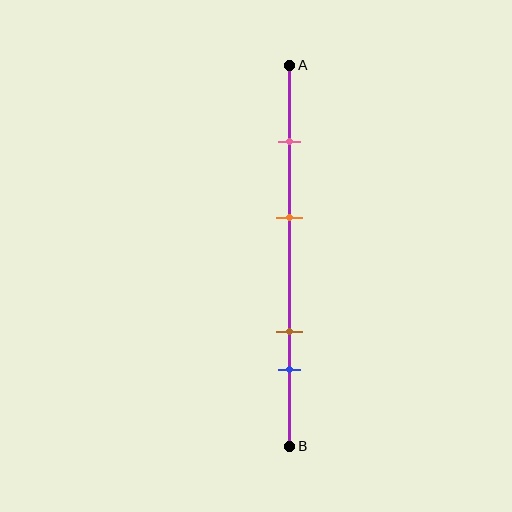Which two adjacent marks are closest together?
The brown and blue marks are the closest adjacent pair.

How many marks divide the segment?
There are 4 marks dividing the segment.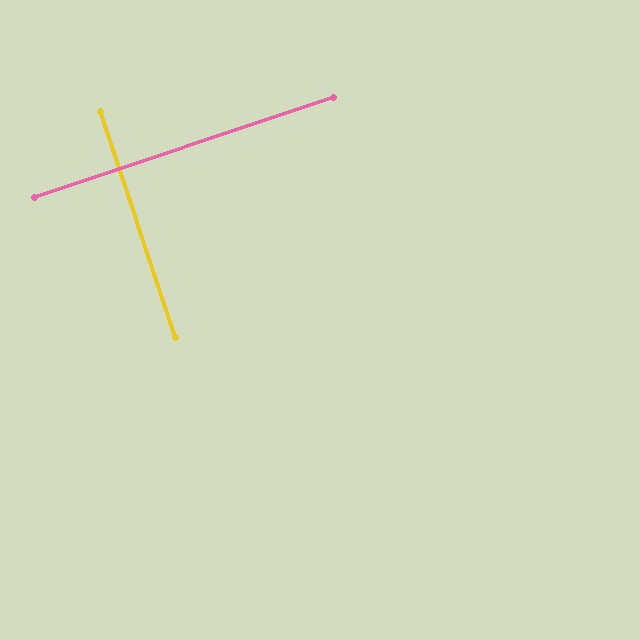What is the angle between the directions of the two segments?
Approximately 90 degrees.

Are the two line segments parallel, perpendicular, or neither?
Perpendicular — they meet at approximately 90°.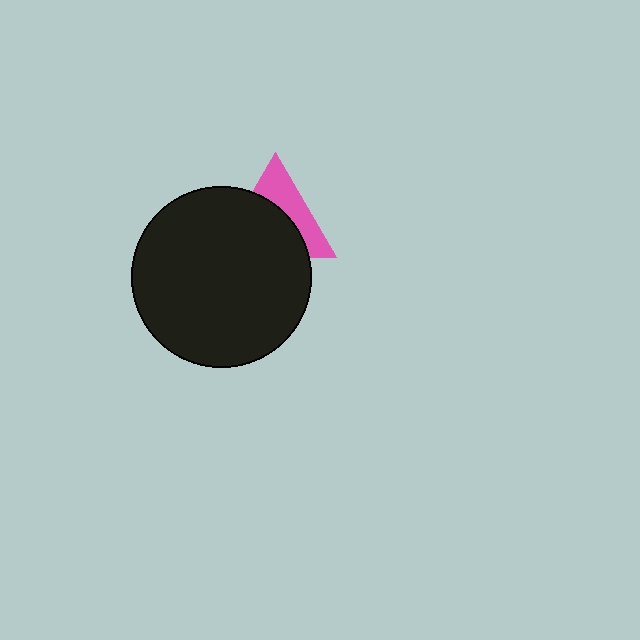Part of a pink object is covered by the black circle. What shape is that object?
It is a triangle.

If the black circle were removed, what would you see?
You would see the complete pink triangle.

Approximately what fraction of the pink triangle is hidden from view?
Roughly 59% of the pink triangle is hidden behind the black circle.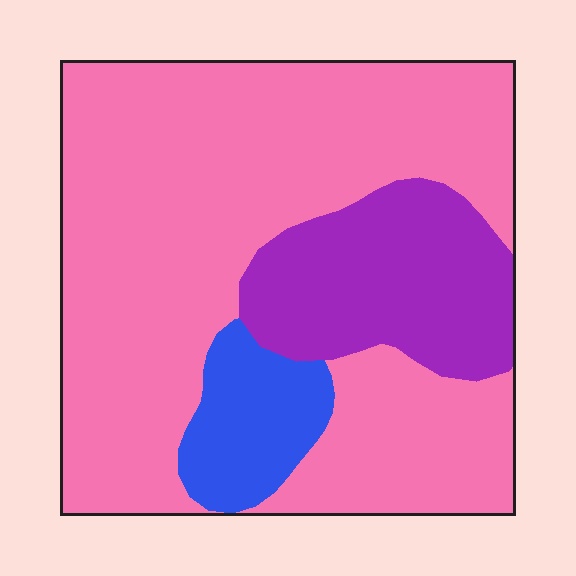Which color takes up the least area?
Blue, at roughly 10%.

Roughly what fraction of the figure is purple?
Purple takes up about one fifth (1/5) of the figure.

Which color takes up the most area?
Pink, at roughly 70%.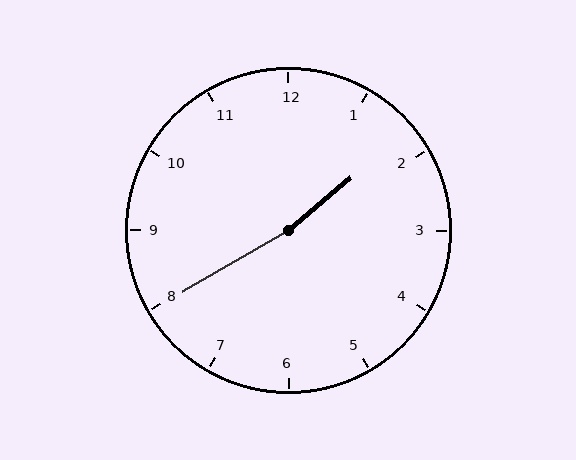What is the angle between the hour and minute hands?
Approximately 170 degrees.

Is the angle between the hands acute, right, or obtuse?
It is obtuse.